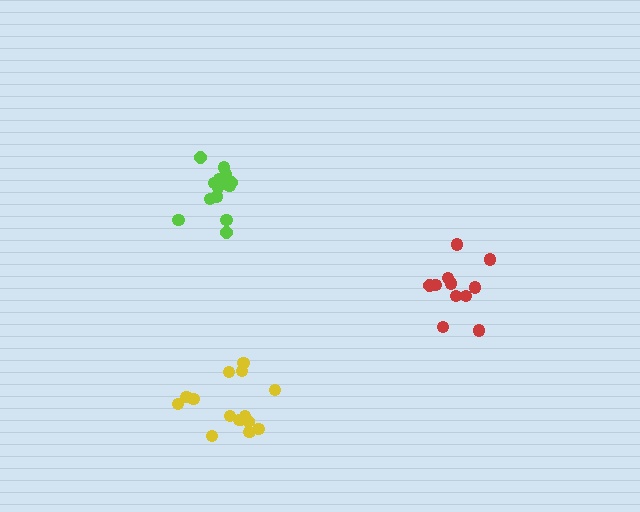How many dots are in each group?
Group 1: 15 dots, Group 2: 13 dots, Group 3: 11 dots (39 total).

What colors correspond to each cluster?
The clusters are colored: yellow, lime, red.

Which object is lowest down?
The yellow cluster is bottommost.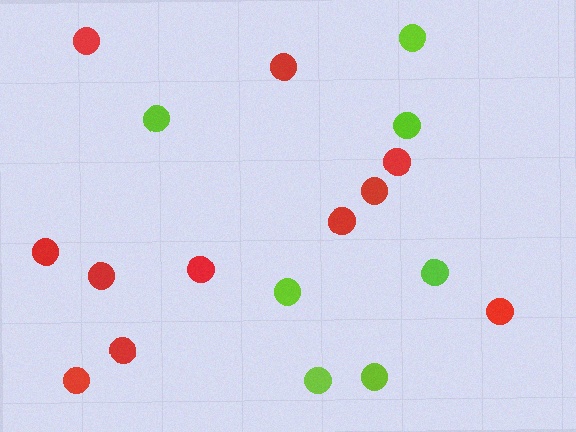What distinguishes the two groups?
There are 2 groups: one group of lime circles (7) and one group of red circles (11).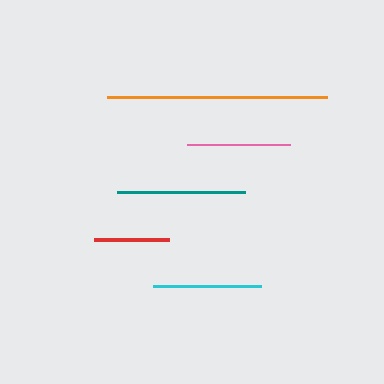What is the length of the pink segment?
The pink segment is approximately 102 pixels long.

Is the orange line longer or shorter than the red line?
The orange line is longer than the red line.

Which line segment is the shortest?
The red line is the shortest at approximately 75 pixels.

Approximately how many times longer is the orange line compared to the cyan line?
The orange line is approximately 2.0 times the length of the cyan line.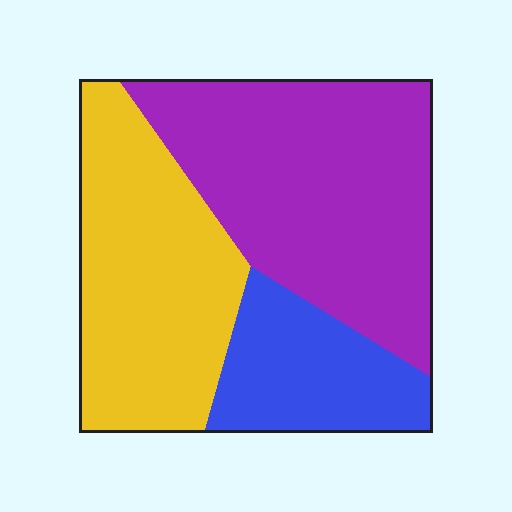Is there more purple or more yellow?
Purple.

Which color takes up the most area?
Purple, at roughly 45%.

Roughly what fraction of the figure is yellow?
Yellow takes up between a third and a half of the figure.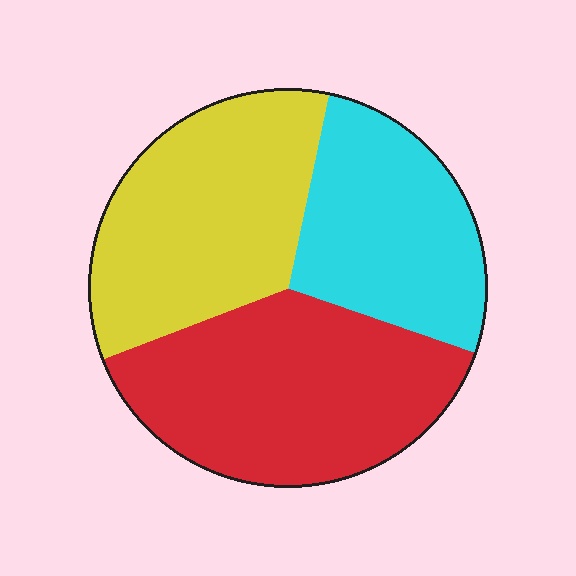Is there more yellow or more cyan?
Yellow.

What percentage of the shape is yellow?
Yellow covers around 35% of the shape.